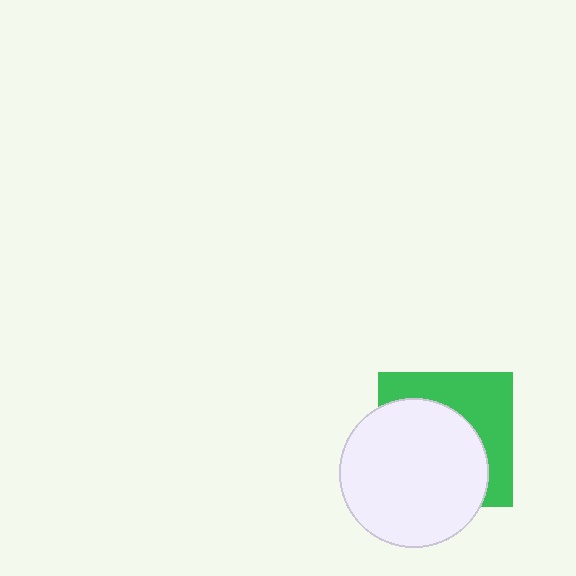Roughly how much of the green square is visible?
A small part of it is visible (roughly 42%).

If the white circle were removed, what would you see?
You would see the complete green square.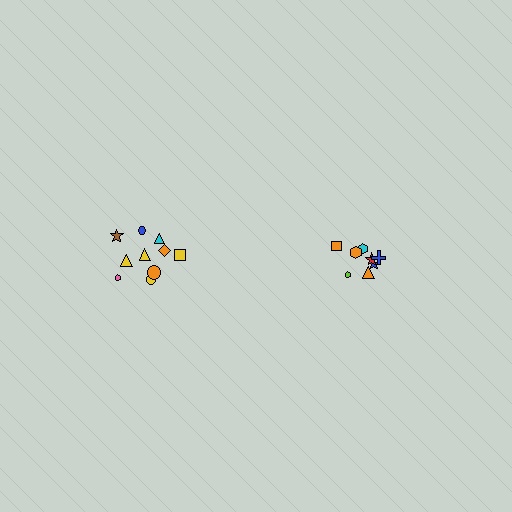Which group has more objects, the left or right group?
The left group.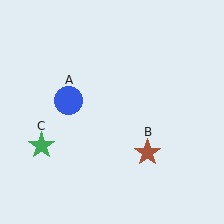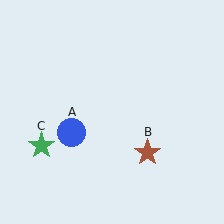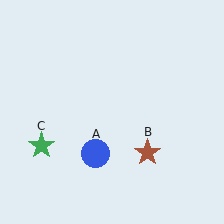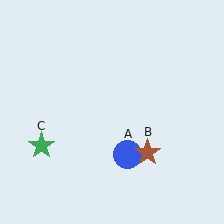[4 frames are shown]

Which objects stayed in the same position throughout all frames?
Brown star (object B) and green star (object C) remained stationary.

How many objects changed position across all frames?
1 object changed position: blue circle (object A).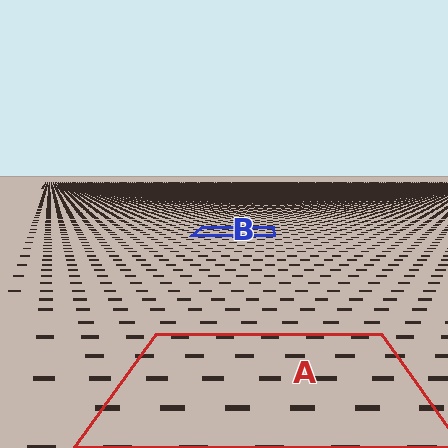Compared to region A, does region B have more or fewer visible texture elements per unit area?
Region B has more texture elements per unit area — they are packed more densely because it is farther away.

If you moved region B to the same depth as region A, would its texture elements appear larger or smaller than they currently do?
They would appear larger. At a closer depth, the same texture elements are projected at a bigger on-screen size.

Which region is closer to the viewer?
Region A is closer. The texture elements there are larger and more spread out.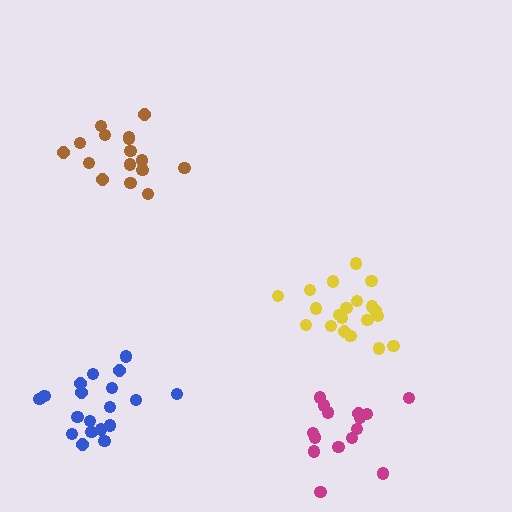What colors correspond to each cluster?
The clusters are colored: yellow, brown, blue, magenta.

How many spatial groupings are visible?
There are 4 spatial groupings.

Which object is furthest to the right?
The magenta cluster is rightmost.